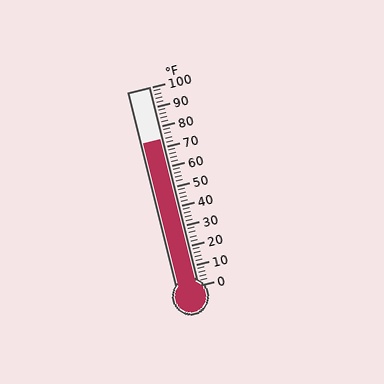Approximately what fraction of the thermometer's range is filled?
The thermometer is filled to approximately 75% of its range.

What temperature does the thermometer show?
The thermometer shows approximately 74°F.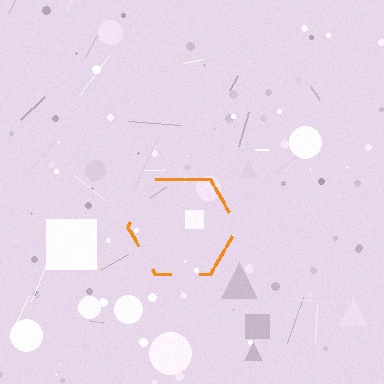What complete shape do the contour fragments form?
The contour fragments form a hexagon.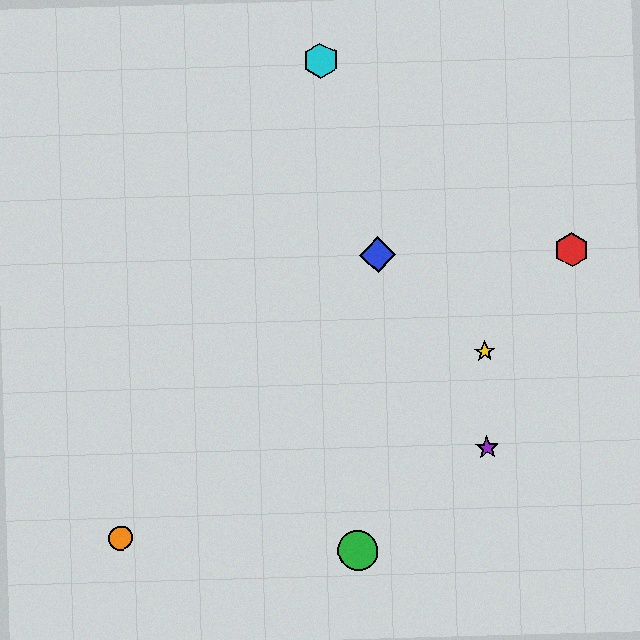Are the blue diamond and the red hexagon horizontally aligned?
Yes, both are at y≈255.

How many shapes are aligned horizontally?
2 shapes (the red hexagon, the blue diamond) are aligned horizontally.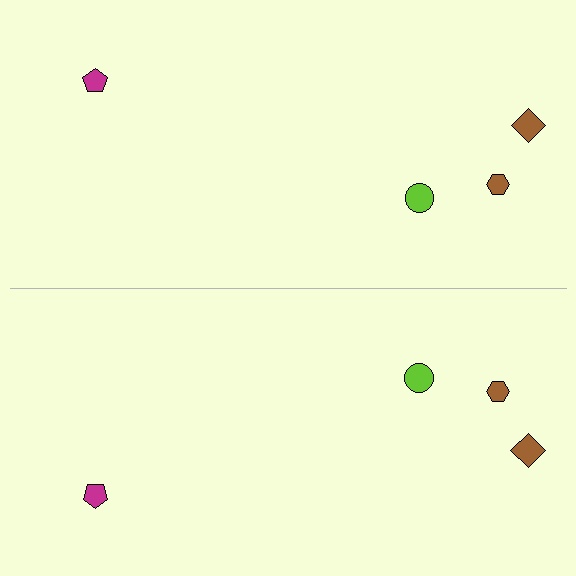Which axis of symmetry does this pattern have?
The pattern has a horizontal axis of symmetry running through the center of the image.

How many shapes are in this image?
There are 8 shapes in this image.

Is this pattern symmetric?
Yes, this pattern has bilateral (reflection) symmetry.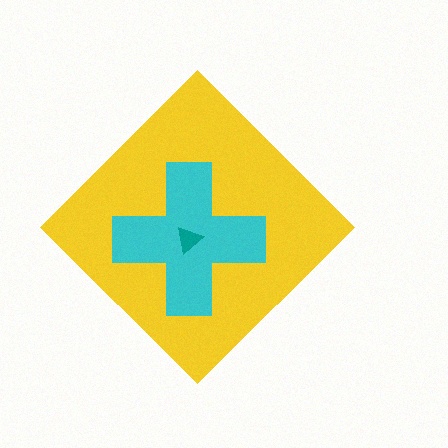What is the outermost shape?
The yellow diamond.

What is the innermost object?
The teal triangle.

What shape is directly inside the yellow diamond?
The cyan cross.